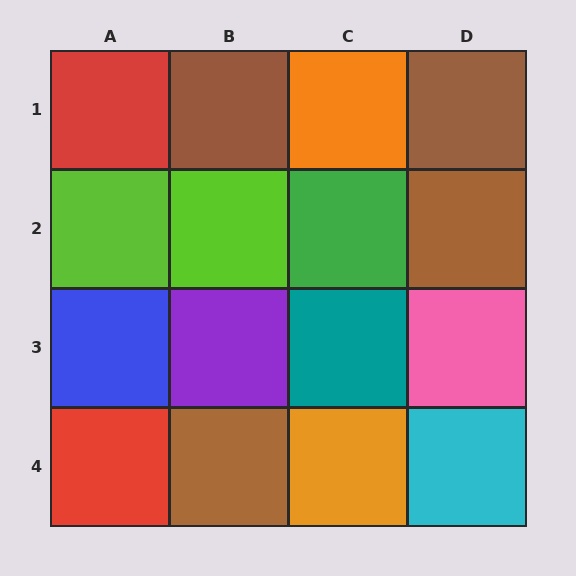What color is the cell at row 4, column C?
Orange.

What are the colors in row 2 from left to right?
Lime, lime, green, brown.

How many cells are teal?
1 cell is teal.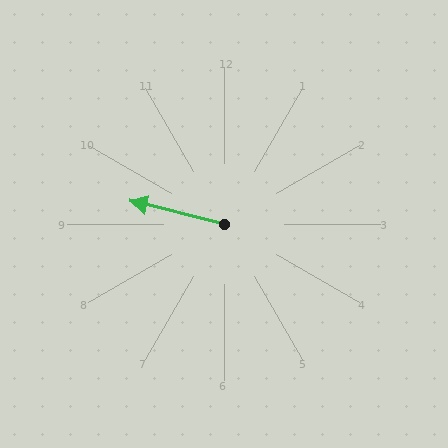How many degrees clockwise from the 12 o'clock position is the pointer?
Approximately 284 degrees.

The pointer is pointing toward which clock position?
Roughly 9 o'clock.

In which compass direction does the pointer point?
West.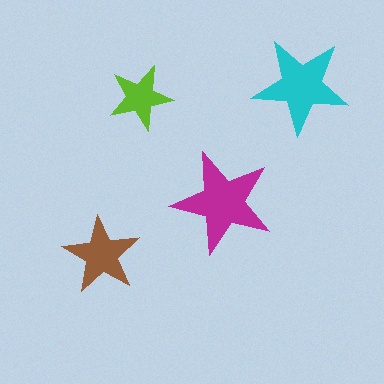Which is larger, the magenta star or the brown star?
The magenta one.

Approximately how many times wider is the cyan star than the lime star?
About 1.5 times wider.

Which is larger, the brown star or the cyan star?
The cyan one.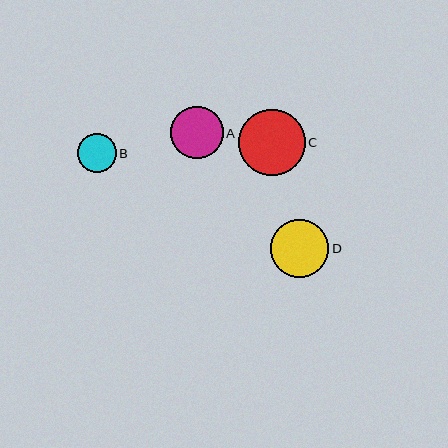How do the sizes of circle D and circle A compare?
Circle D and circle A are approximately the same size.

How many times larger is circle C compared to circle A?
Circle C is approximately 1.3 times the size of circle A.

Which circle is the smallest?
Circle B is the smallest with a size of approximately 39 pixels.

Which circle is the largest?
Circle C is the largest with a size of approximately 66 pixels.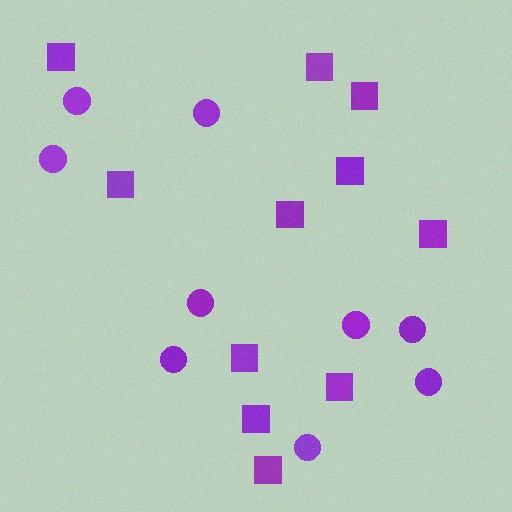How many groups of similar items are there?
There are 2 groups: one group of squares (11) and one group of circles (9).